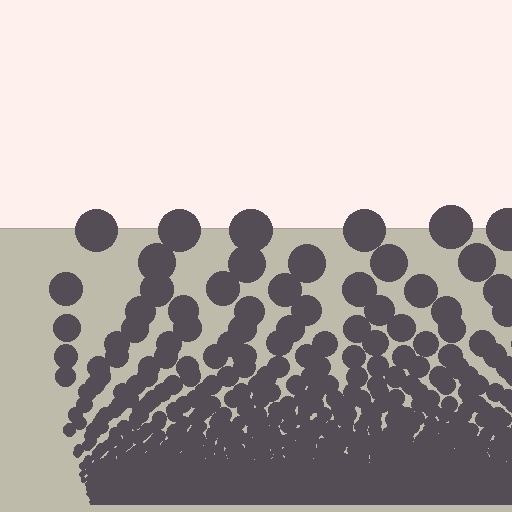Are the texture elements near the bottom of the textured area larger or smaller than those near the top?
Smaller. The gradient is inverted — elements near the bottom are smaller and denser.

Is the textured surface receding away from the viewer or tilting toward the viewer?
The surface appears to tilt toward the viewer. Texture elements get larger and sparser toward the top.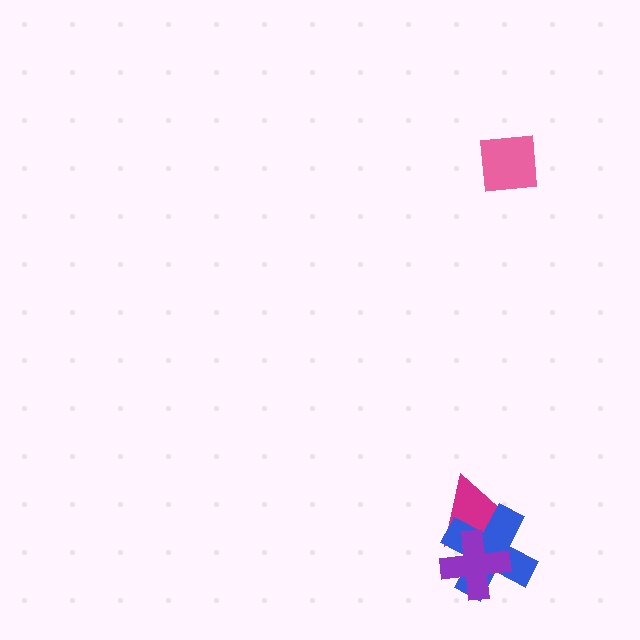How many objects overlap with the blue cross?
2 objects overlap with the blue cross.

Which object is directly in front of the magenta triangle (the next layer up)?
The blue cross is directly in front of the magenta triangle.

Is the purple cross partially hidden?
No, no other shape covers it.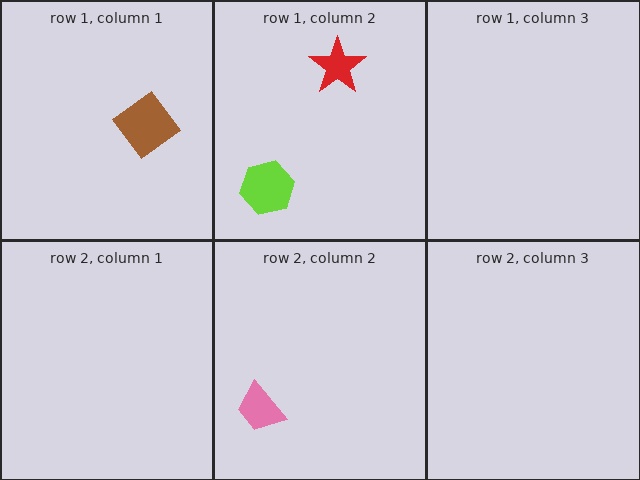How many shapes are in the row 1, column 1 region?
1.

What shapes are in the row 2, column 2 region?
The pink trapezoid.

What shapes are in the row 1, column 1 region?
The brown diamond.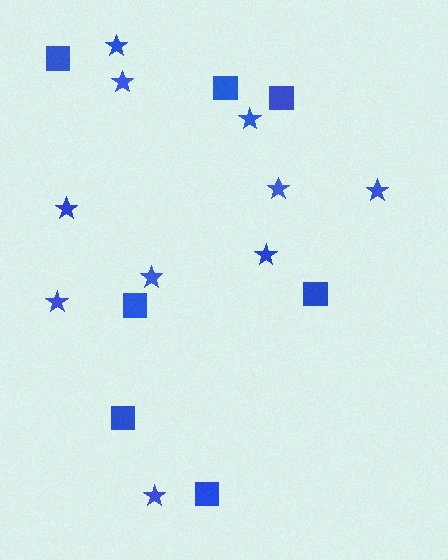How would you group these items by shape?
There are 2 groups: one group of stars (10) and one group of squares (7).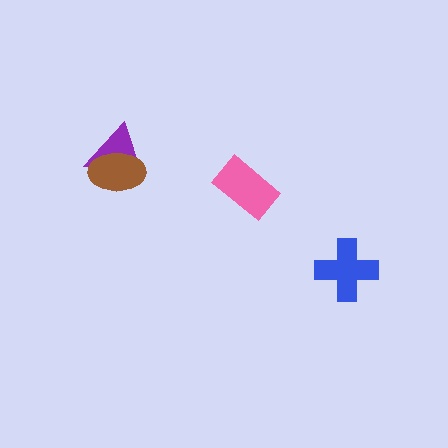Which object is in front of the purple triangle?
The brown ellipse is in front of the purple triangle.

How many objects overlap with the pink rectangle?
0 objects overlap with the pink rectangle.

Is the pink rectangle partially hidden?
No, no other shape covers it.